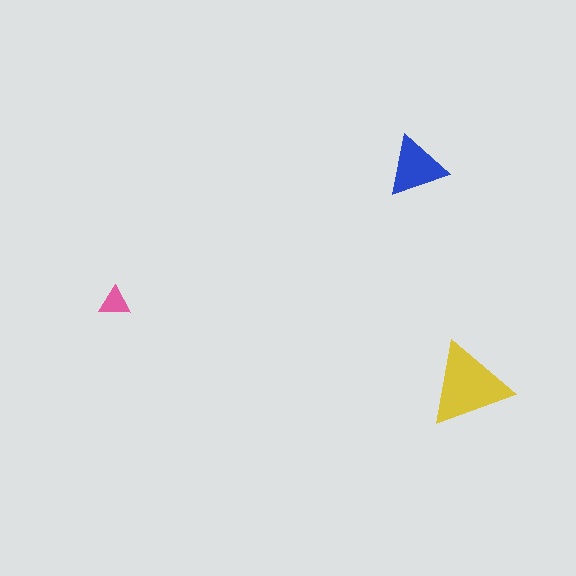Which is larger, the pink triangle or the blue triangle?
The blue one.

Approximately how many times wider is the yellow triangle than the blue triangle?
About 1.5 times wider.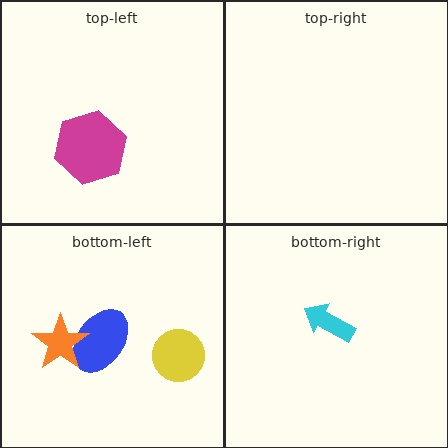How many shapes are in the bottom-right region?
1.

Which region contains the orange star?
The bottom-left region.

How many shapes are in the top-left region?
1.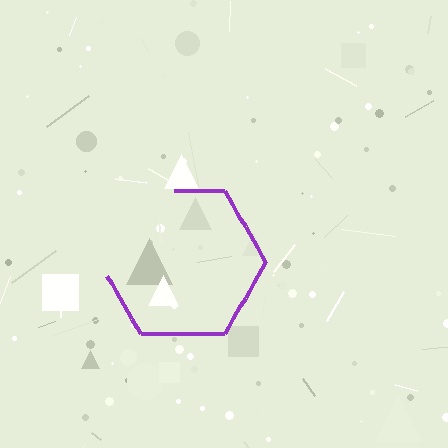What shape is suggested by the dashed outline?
The dashed outline suggests a hexagon.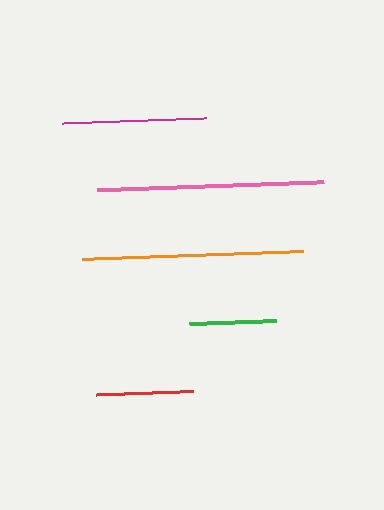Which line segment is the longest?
The pink line is the longest at approximately 228 pixels.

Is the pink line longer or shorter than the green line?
The pink line is longer than the green line.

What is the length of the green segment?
The green segment is approximately 87 pixels long.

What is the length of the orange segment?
The orange segment is approximately 221 pixels long.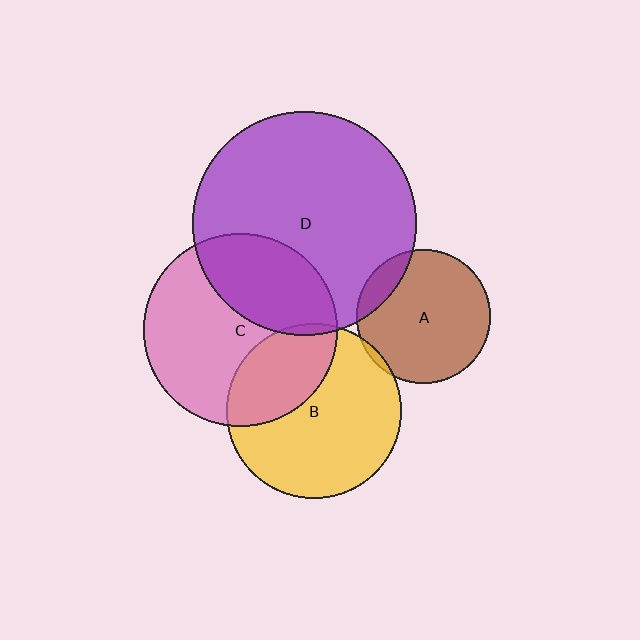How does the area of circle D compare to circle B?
Approximately 1.6 times.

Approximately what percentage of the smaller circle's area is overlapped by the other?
Approximately 5%.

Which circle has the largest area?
Circle D (purple).